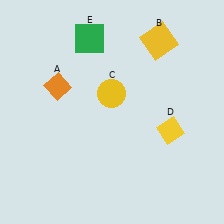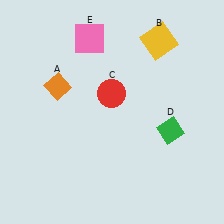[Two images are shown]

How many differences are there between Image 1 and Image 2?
There are 3 differences between the two images.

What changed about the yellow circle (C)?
In Image 1, C is yellow. In Image 2, it changed to red.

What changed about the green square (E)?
In Image 1, E is green. In Image 2, it changed to pink.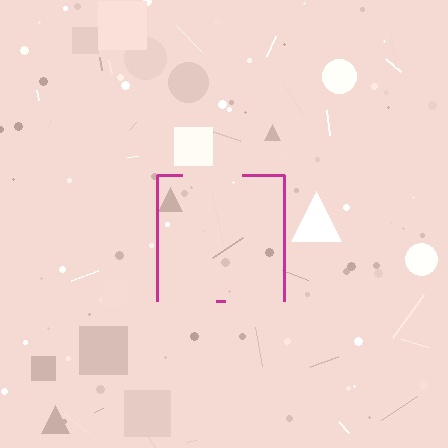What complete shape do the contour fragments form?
The contour fragments form a square.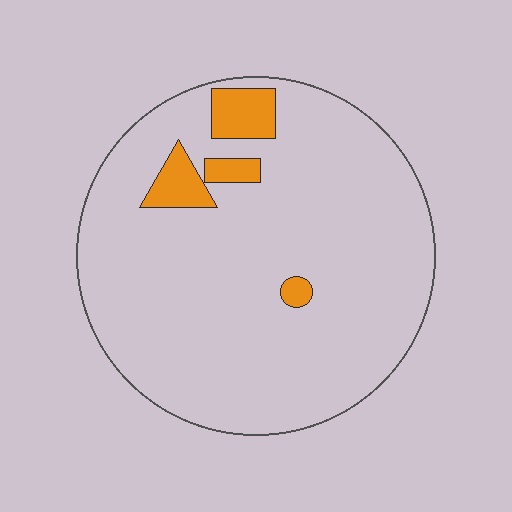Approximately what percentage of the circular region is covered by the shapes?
Approximately 10%.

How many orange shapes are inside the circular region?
4.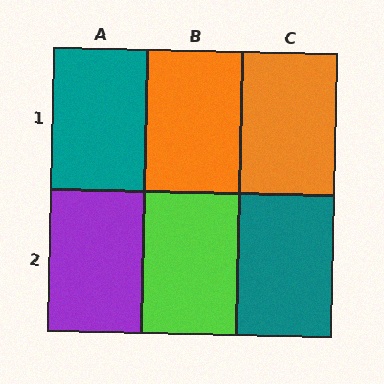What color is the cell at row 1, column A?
Teal.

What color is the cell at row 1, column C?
Orange.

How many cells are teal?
2 cells are teal.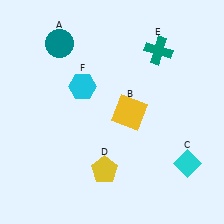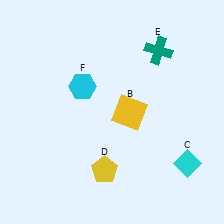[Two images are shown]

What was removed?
The teal circle (A) was removed in Image 2.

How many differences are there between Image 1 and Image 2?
There is 1 difference between the two images.